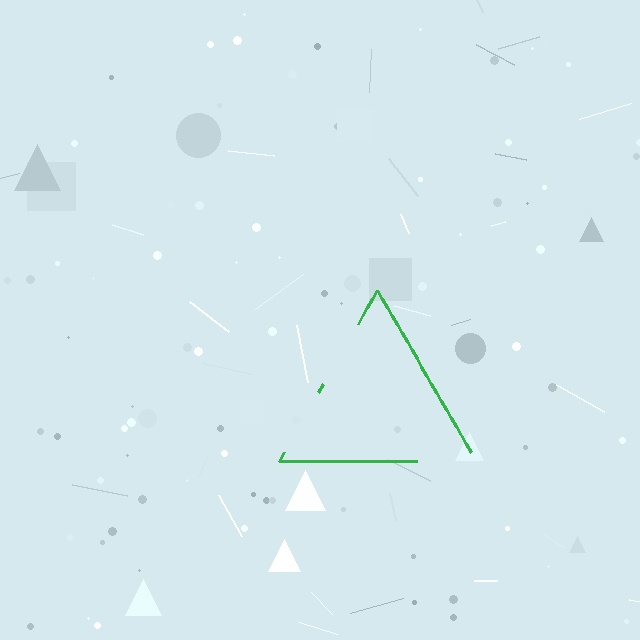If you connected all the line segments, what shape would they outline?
They would outline a triangle.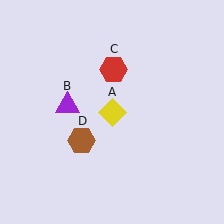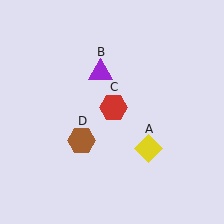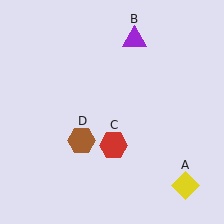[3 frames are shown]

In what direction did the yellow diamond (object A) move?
The yellow diamond (object A) moved down and to the right.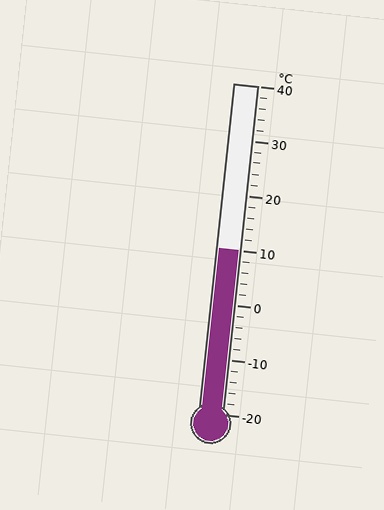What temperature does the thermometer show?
The thermometer shows approximately 10°C.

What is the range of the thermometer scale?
The thermometer scale ranges from -20°C to 40°C.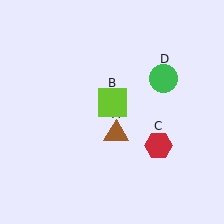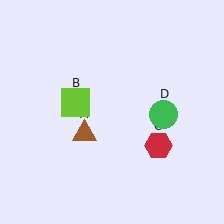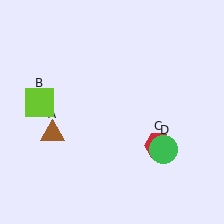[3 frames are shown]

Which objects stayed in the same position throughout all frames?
Red hexagon (object C) remained stationary.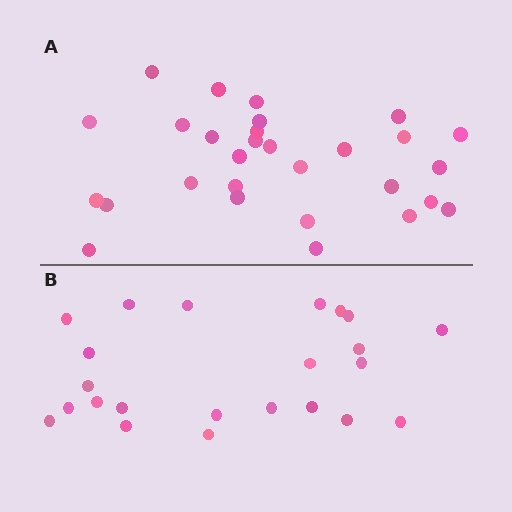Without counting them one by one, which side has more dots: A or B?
Region A (the top region) has more dots.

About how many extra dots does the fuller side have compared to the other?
Region A has about 6 more dots than region B.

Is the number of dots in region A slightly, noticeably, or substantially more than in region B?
Region A has noticeably more, but not dramatically so. The ratio is roughly 1.3 to 1.